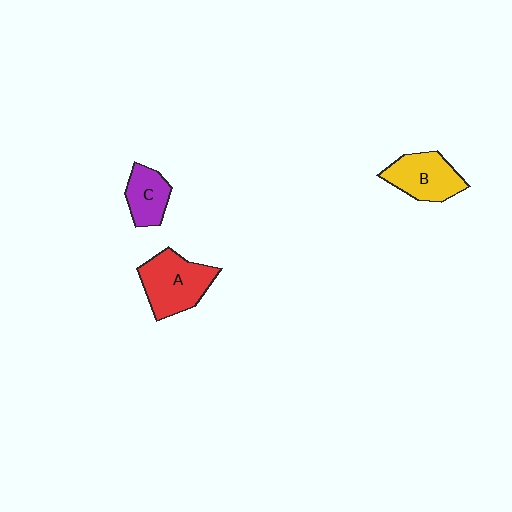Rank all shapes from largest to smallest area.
From largest to smallest: A (red), B (yellow), C (purple).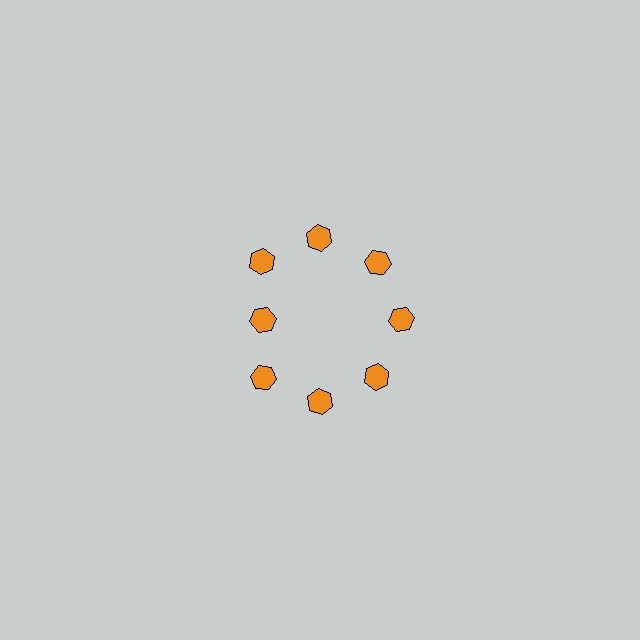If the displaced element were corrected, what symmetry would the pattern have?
It would have 8-fold rotational symmetry — the pattern would map onto itself every 45 degrees.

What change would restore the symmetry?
The symmetry would be restored by moving it outward, back onto the ring so that all 8 hexagons sit at equal angles and equal distance from the center.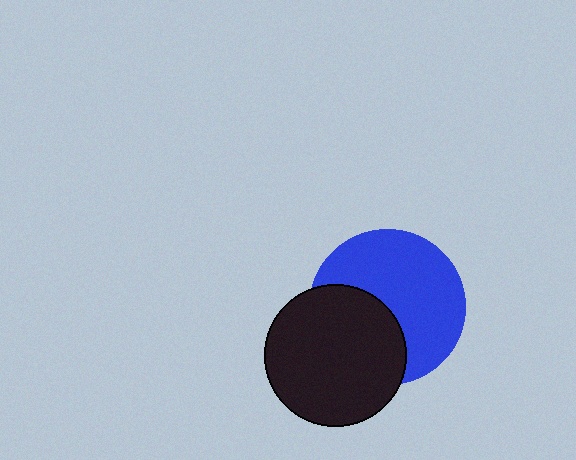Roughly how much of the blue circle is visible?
About half of it is visible (roughly 62%).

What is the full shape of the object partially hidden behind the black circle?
The partially hidden object is a blue circle.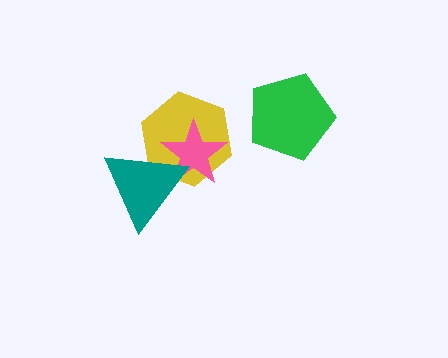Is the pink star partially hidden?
Yes, it is partially covered by another shape.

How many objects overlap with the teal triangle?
2 objects overlap with the teal triangle.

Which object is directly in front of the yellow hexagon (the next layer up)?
The pink star is directly in front of the yellow hexagon.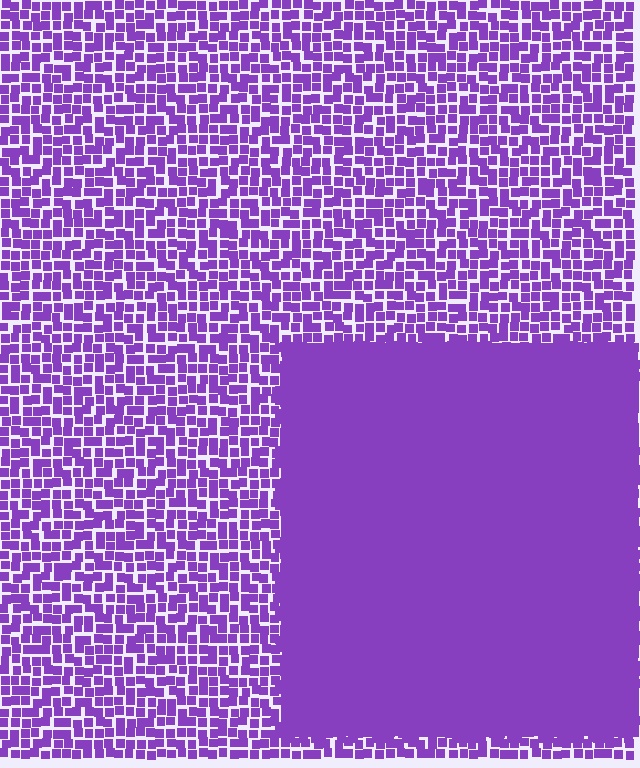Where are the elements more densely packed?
The elements are more densely packed inside the rectangle boundary.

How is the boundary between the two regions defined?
The boundary is defined by a change in element density (approximately 2.9x ratio). All elements are the same color, size, and shape.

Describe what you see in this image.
The image contains small purple elements arranged at two different densities. A rectangle-shaped region is visible where the elements are more densely packed than the surrounding area.